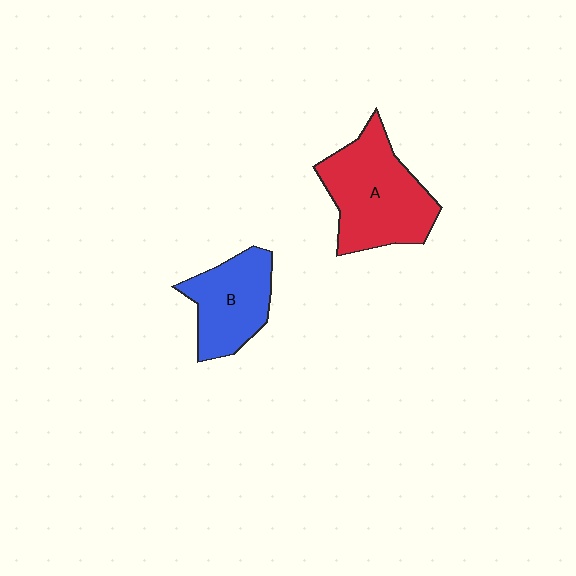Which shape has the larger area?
Shape A (red).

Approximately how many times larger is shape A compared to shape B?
Approximately 1.5 times.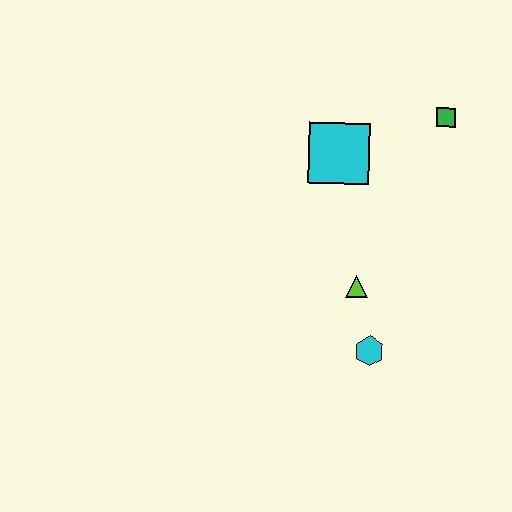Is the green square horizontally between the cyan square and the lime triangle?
No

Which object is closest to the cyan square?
The green square is closest to the cyan square.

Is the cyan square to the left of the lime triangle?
Yes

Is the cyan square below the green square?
Yes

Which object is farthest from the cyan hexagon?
The green square is farthest from the cyan hexagon.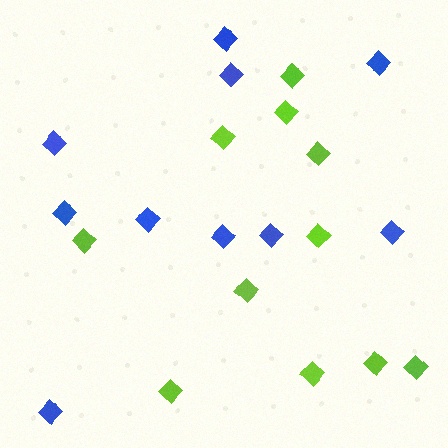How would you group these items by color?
There are 2 groups: one group of blue diamonds (10) and one group of lime diamonds (11).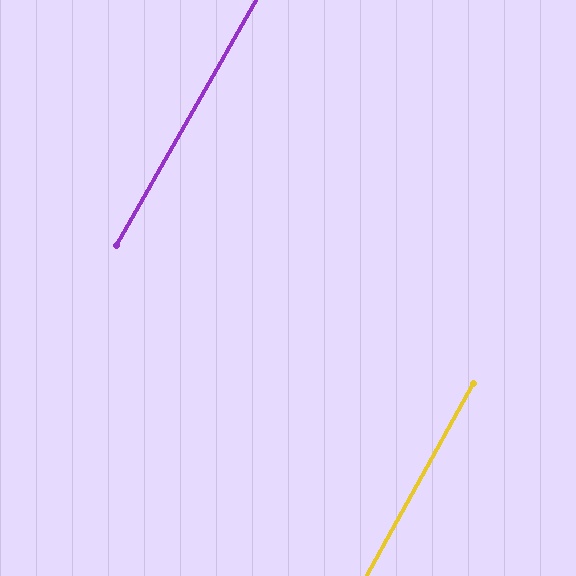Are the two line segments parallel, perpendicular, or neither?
Parallel — their directions differ by only 0.8°.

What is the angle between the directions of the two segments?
Approximately 1 degree.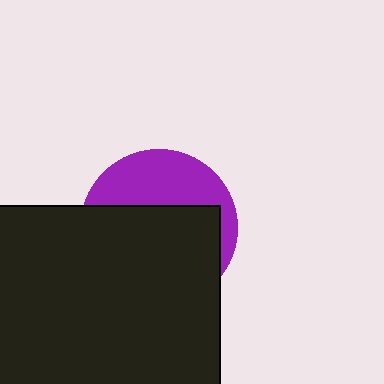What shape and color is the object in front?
The object in front is a black square.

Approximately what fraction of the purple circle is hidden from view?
Roughly 63% of the purple circle is hidden behind the black square.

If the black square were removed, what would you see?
You would see the complete purple circle.